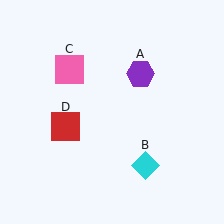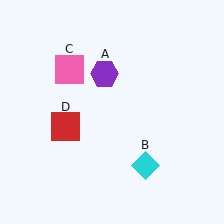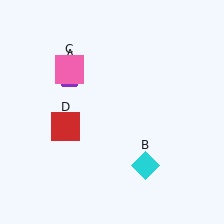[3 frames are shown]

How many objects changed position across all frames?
1 object changed position: purple hexagon (object A).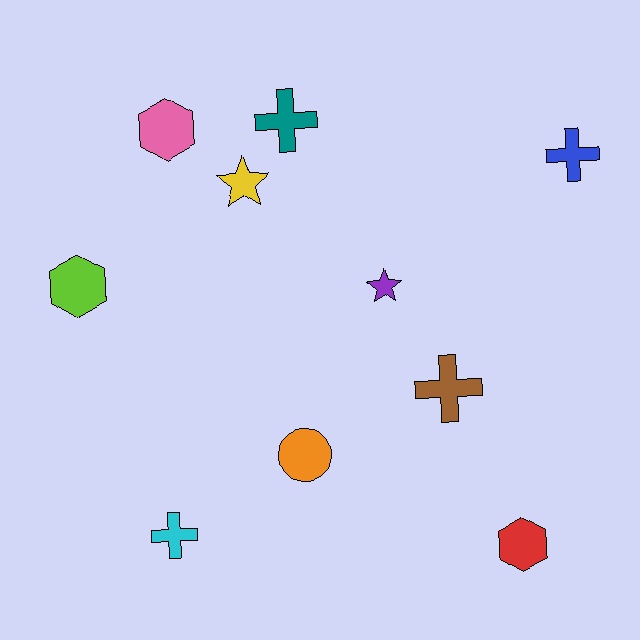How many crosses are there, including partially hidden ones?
There are 4 crosses.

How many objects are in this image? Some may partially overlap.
There are 10 objects.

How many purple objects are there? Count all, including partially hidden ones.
There is 1 purple object.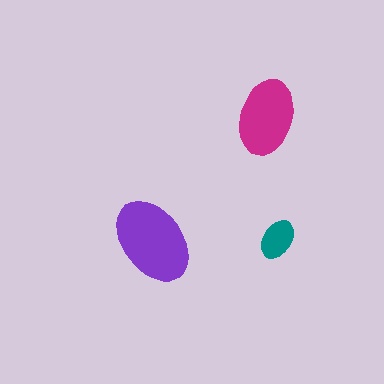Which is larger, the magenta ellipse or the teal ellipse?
The magenta one.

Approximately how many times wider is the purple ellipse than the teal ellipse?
About 2 times wider.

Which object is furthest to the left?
The purple ellipse is leftmost.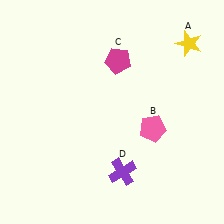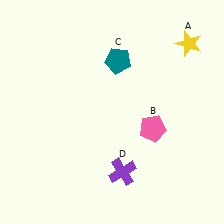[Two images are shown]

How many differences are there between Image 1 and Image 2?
There is 1 difference between the two images.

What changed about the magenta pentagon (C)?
In Image 1, C is magenta. In Image 2, it changed to teal.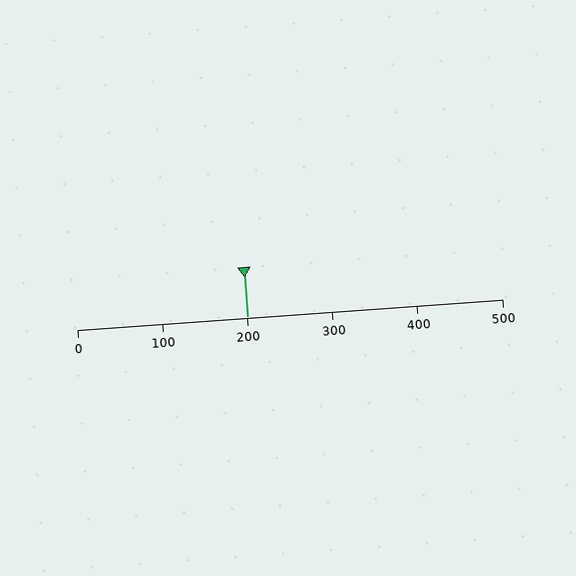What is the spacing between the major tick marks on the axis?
The major ticks are spaced 100 apart.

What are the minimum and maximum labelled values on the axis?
The axis runs from 0 to 500.